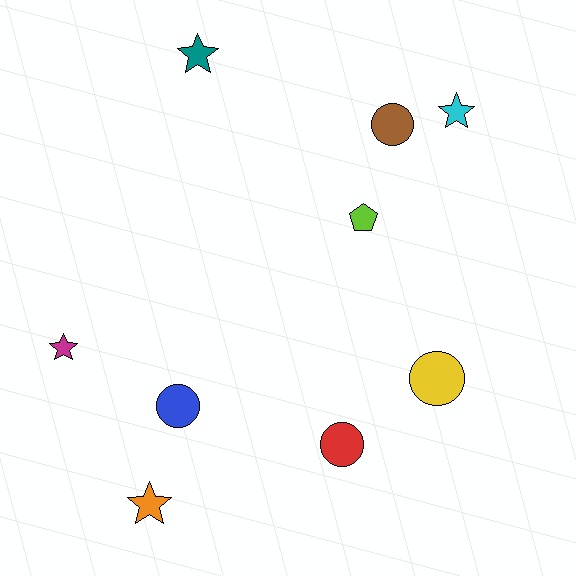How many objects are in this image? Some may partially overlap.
There are 9 objects.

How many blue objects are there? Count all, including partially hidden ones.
There is 1 blue object.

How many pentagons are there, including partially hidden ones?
There is 1 pentagon.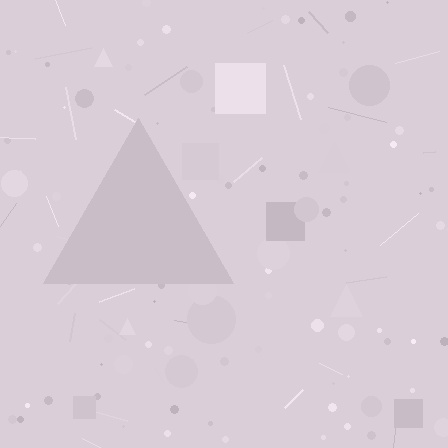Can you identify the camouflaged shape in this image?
The camouflaged shape is a triangle.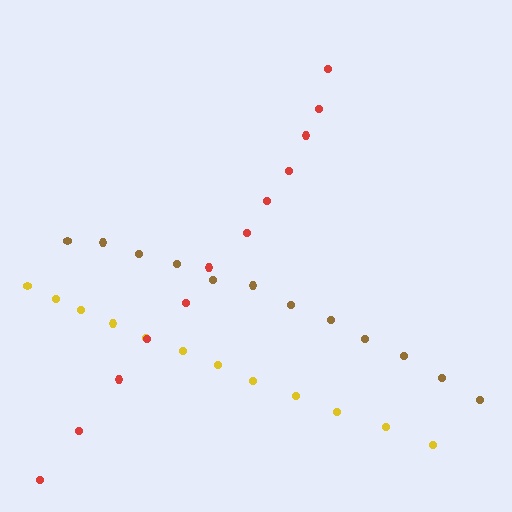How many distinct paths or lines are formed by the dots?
There are 3 distinct paths.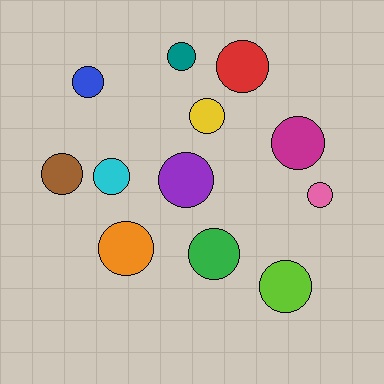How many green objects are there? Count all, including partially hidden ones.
There is 1 green object.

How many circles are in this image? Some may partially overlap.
There are 12 circles.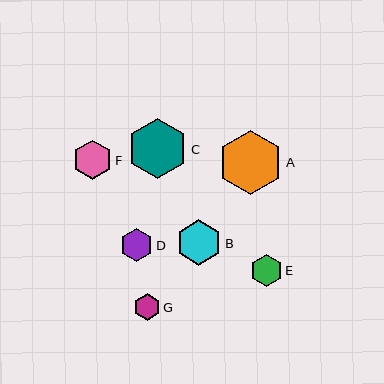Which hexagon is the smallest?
Hexagon G is the smallest with a size of approximately 26 pixels.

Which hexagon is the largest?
Hexagon A is the largest with a size of approximately 65 pixels.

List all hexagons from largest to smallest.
From largest to smallest: A, C, B, F, D, E, G.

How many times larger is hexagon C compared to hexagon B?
Hexagon C is approximately 1.3 times the size of hexagon B.